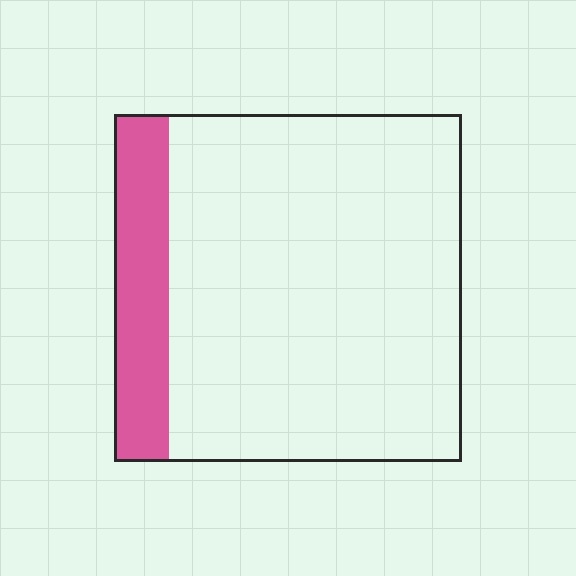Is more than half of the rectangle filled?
No.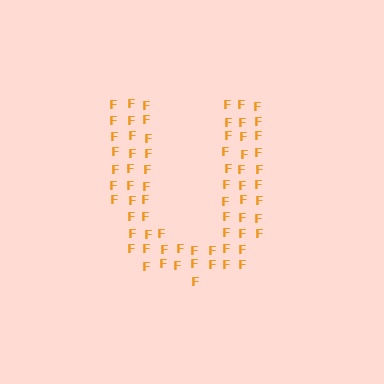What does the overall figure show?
The overall figure shows the letter U.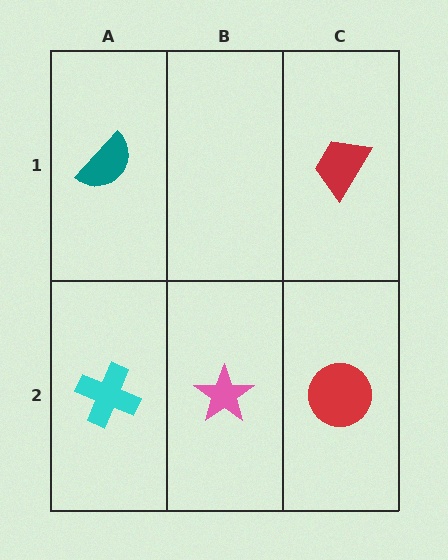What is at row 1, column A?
A teal semicircle.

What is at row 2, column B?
A pink star.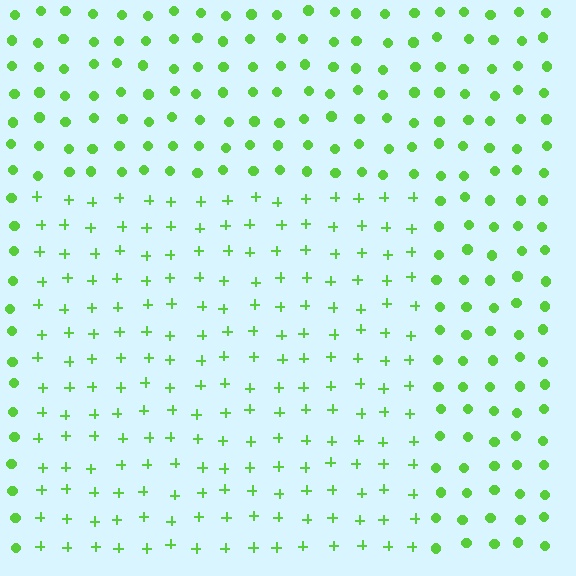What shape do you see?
I see a rectangle.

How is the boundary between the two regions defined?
The boundary is defined by a change in element shape: plus signs inside vs. circles outside. All elements share the same color and spacing.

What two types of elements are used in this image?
The image uses plus signs inside the rectangle region and circles outside it.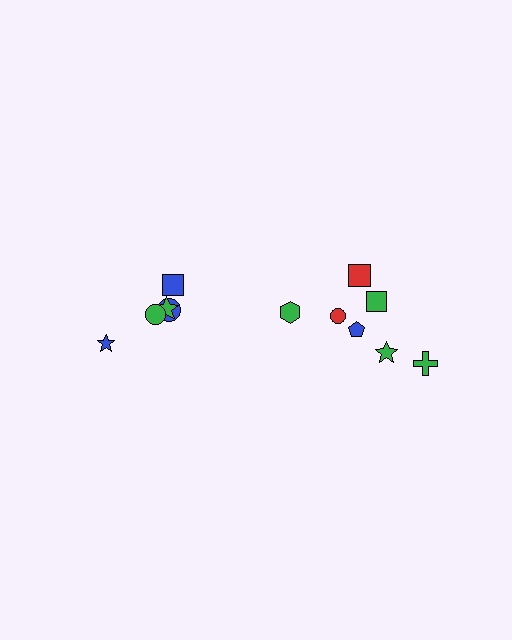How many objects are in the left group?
There are 5 objects.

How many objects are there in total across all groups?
There are 12 objects.